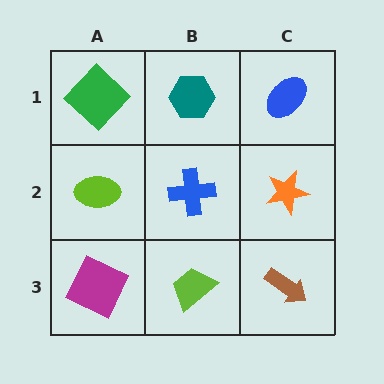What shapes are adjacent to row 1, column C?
An orange star (row 2, column C), a teal hexagon (row 1, column B).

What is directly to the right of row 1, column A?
A teal hexagon.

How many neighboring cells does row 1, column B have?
3.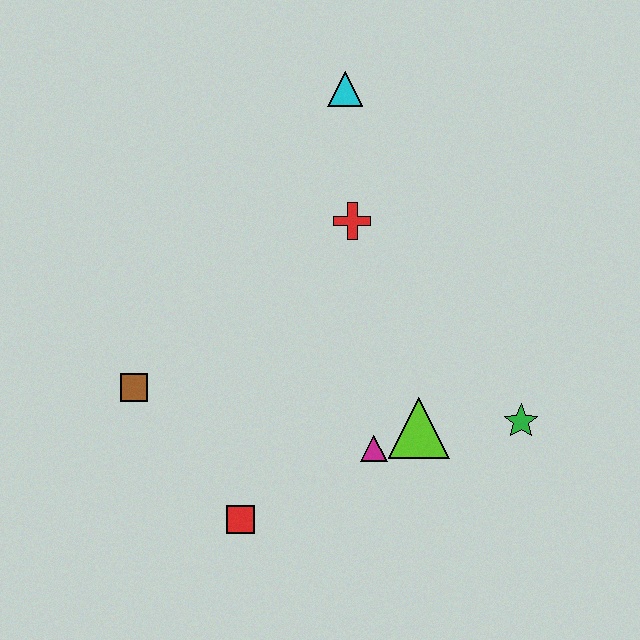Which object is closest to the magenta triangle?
The lime triangle is closest to the magenta triangle.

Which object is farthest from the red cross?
The red square is farthest from the red cross.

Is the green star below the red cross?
Yes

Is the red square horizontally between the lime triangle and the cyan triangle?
No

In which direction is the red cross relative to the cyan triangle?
The red cross is below the cyan triangle.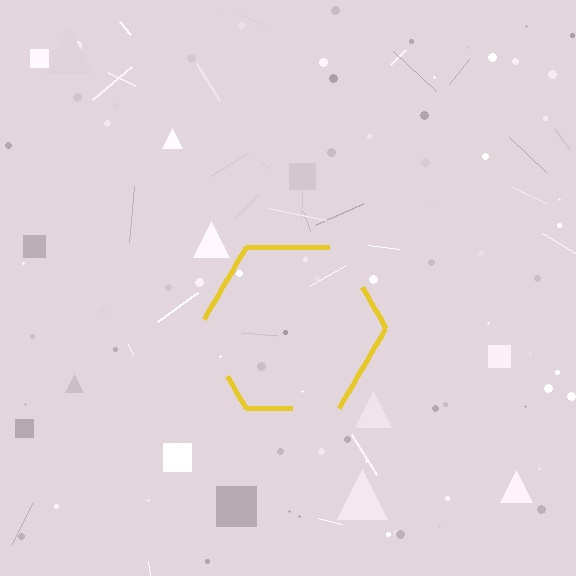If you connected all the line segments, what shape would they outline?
They would outline a hexagon.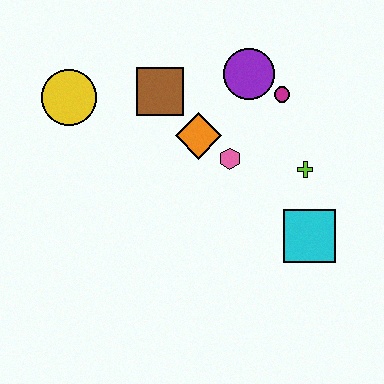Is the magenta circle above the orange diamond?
Yes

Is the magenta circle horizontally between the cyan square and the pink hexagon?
Yes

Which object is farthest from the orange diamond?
The cyan square is farthest from the orange diamond.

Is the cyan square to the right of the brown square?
Yes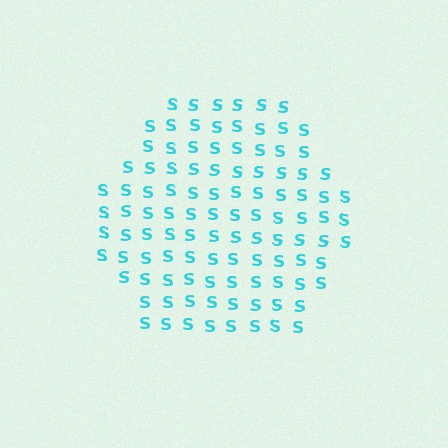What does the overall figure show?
The overall figure shows a hexagon.